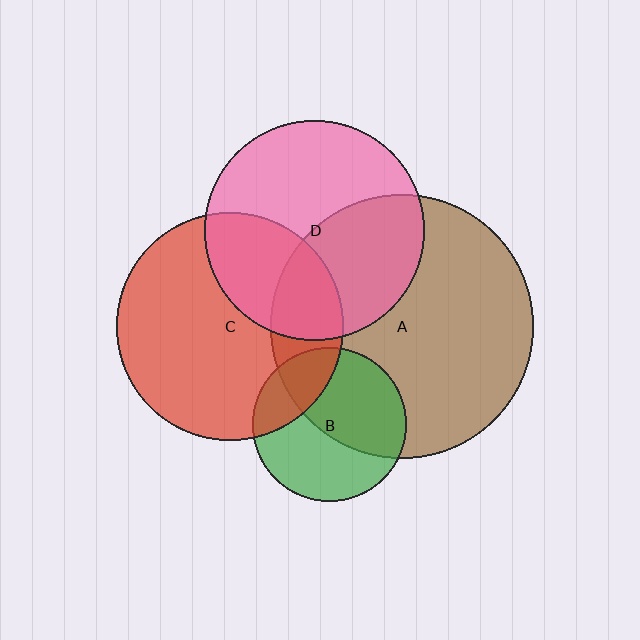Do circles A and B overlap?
Yes.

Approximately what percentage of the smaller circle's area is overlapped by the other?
Approximately 50%.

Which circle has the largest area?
Circle A (brown).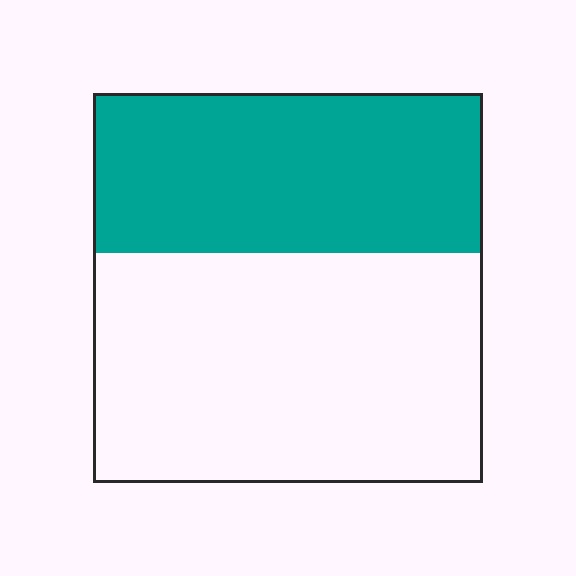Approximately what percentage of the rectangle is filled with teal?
Approximately 40%.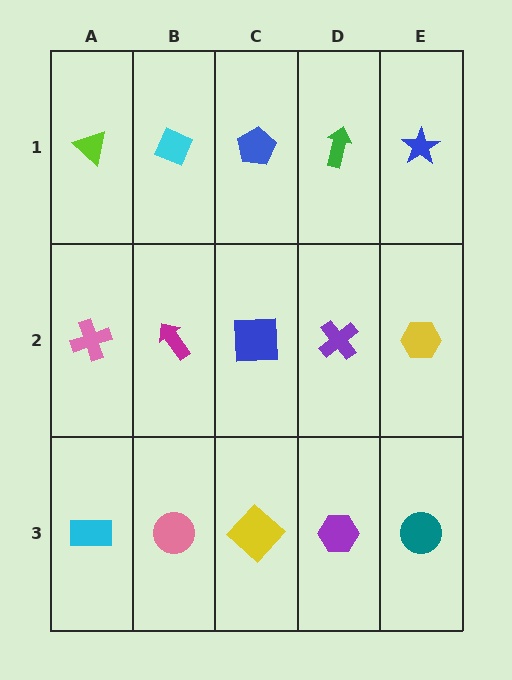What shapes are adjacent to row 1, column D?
A purple cross (row 2, column D), a blue pentagon (row 1, column C), a blue star (row 1, column E).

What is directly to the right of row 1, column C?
A green arrow.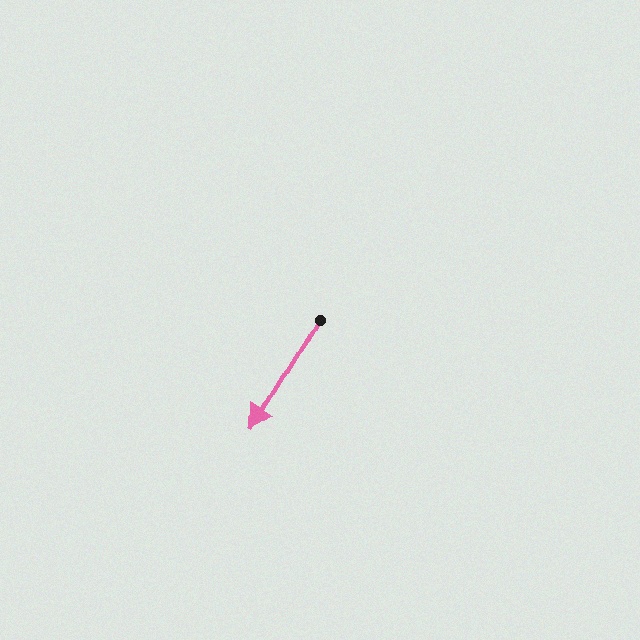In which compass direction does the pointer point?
Southwest.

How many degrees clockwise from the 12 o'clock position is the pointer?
Approximately 211 degrees.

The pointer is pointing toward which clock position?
Roughly 7 o'clock.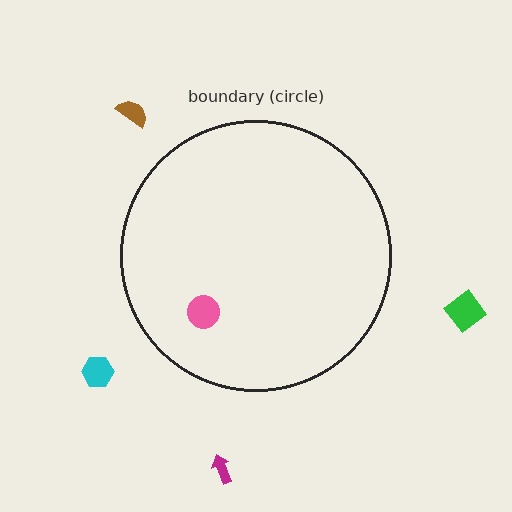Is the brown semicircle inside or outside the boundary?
Outside.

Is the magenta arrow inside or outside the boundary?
Outside.